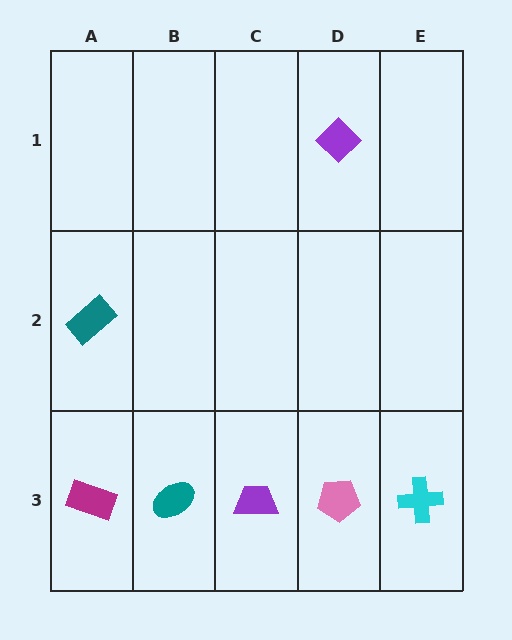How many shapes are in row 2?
1 shape.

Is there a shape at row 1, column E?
No, that cell is empty.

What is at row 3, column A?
A magenta rectangle.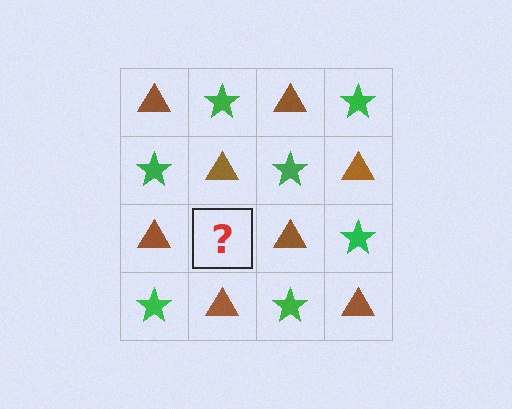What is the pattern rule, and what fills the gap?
The rule is that it alternates brown triangle and green star in a checkerboard pattern. The gap should be filled with a green star.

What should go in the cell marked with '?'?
The missing cell should contain a green star.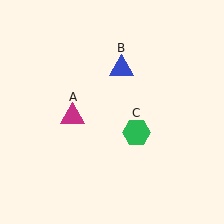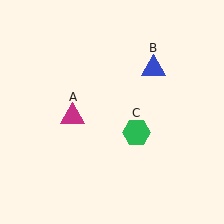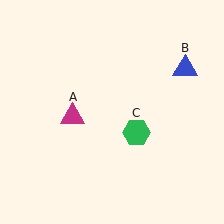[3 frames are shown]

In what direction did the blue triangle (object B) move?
The blue triangle (object B) moved right.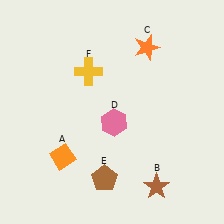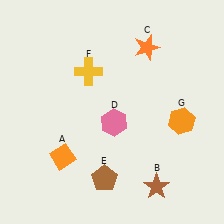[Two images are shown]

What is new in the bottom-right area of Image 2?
An orange hexagon (G) was added in the bottom-right area of Image 2.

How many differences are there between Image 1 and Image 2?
There is 1 difference between the two images.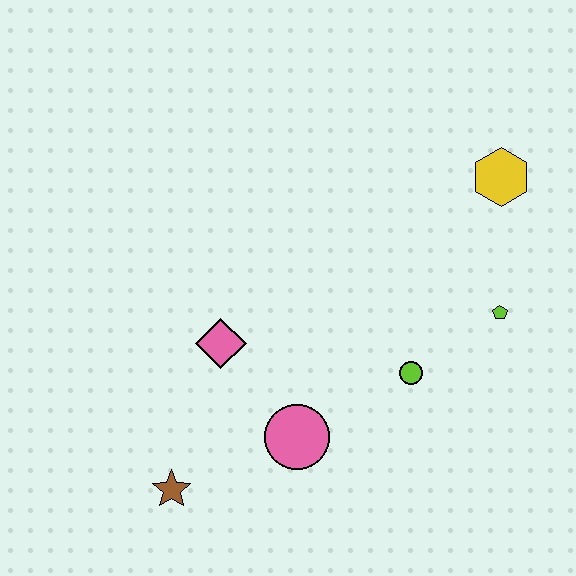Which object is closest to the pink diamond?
The pink circle is closest to the pink diamond.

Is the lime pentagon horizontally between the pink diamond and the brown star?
No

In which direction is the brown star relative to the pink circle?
The brown star is to the left of the pink circle.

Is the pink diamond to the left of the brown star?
No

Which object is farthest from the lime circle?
The brown star is farthest from the lime circle.